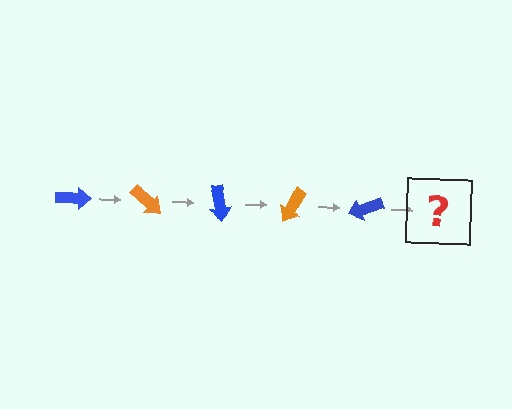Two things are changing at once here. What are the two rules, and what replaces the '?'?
The two rules are that it rotates 40 degrees each step and the color cycles through blue and orange. The '?' should be an orange arrow, rotated 200 degrees from the start.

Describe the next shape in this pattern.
It should be an orange arrow, rotated 200 degrees from the start.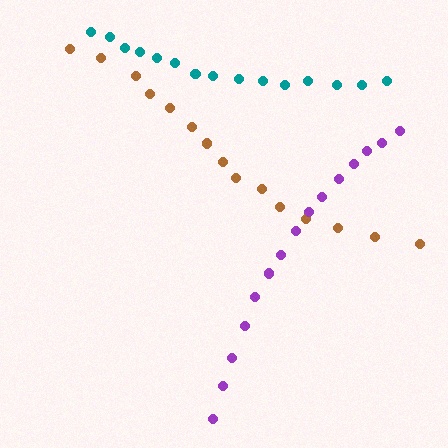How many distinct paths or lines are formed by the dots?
There are 3 distinct paths.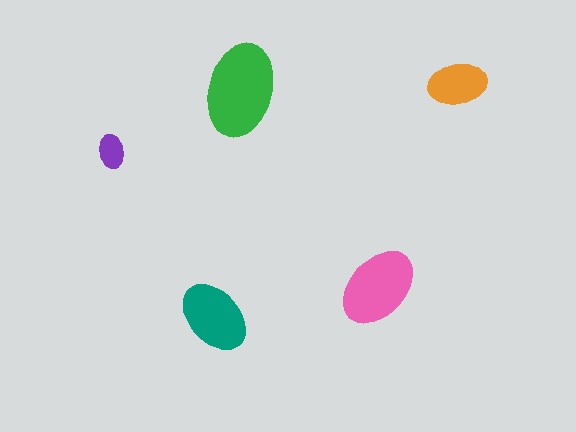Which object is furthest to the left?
The purple ellipse is leftmost.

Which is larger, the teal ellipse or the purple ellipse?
The teal one.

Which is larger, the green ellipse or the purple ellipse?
The green one.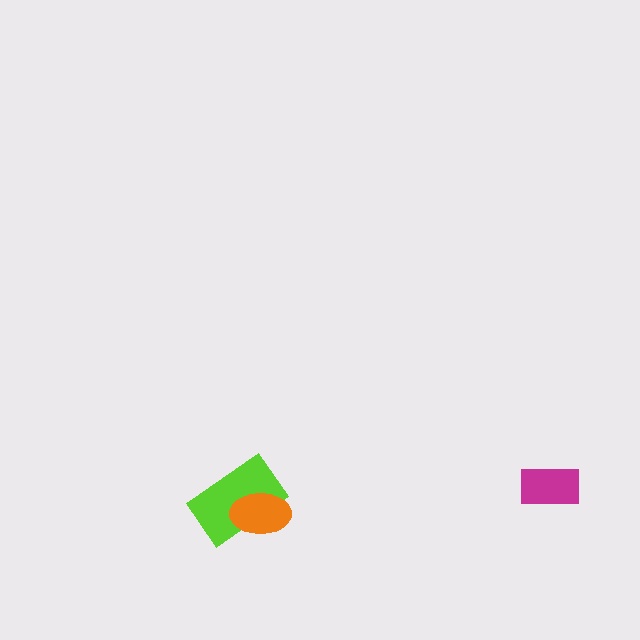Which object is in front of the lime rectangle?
The orange ellipse is in front of the lime rectangle.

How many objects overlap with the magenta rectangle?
0 objects overlap with the magenta rectangle.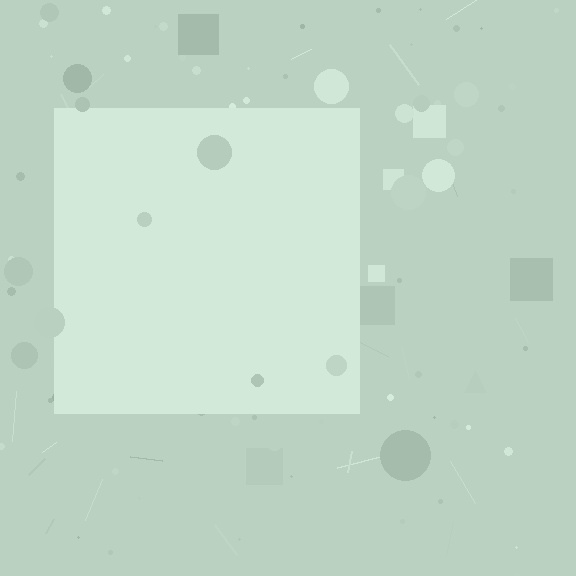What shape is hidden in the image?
A square is hidden in the image.